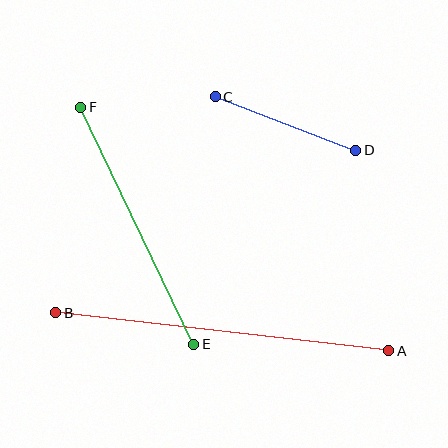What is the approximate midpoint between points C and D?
The midpoint is at approximately (286, 123) pixels.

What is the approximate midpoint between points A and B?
The midpoint is at approximately (222, 332) pixels.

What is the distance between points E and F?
The distance is approximately 262 pixels.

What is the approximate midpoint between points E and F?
The midpoint is at approximately (137, 226) pixels.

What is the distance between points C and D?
The distance is approximately 150 pixels.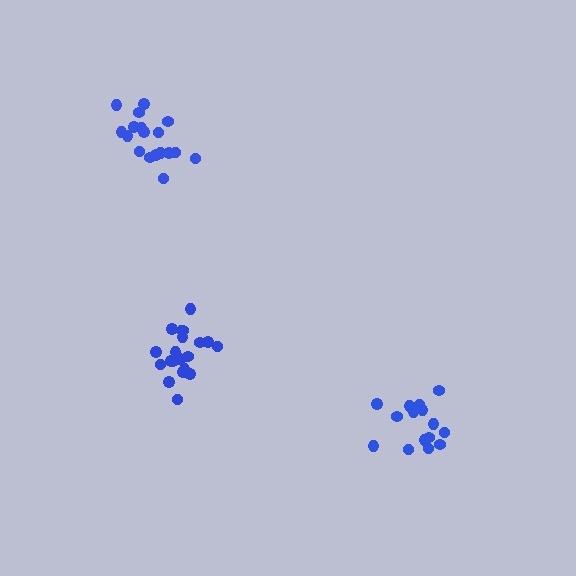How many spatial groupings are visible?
There are 3 spatial groupings.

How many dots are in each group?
Group 1: 15 dots, Group 2: 18 dots, Group 3: 21 dots (54 total).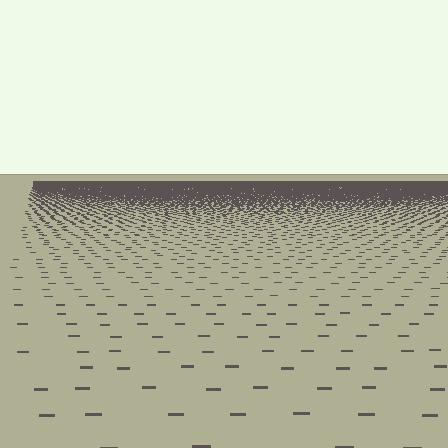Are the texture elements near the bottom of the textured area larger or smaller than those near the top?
Larger. Near the bottom, elements are closer to the viewer and appear at a bigger on-screen size.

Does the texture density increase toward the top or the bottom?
Density increases toward the top.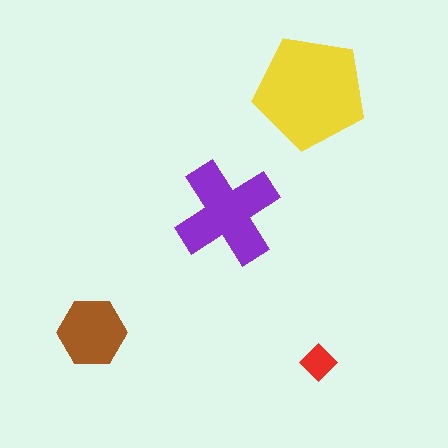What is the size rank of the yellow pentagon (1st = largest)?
1st.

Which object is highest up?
The yellow pentagon is topmost.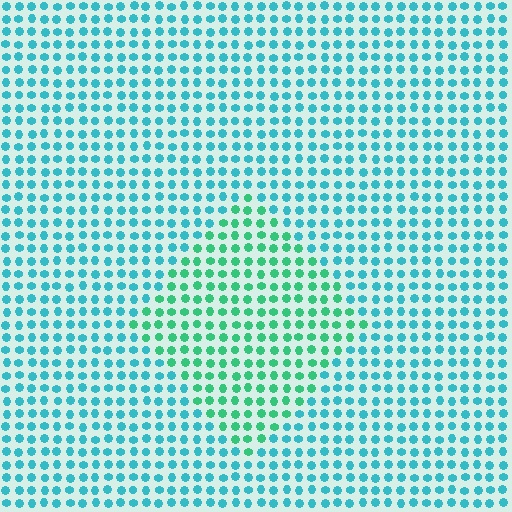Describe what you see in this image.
The image is filled with small cyan elements in a uniform arrangement. A diamond-shaped region is visible where the elements are tinted to a slightly different hue, forming a subtle color boundary.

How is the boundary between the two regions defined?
The boundary is defined purely by a slight shift in hue (about 35 degrees). Spacing, size, and orientation are identical on both sides.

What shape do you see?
I see a diamond.